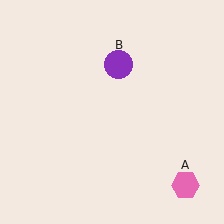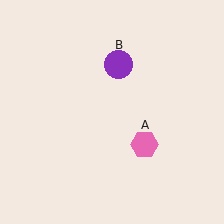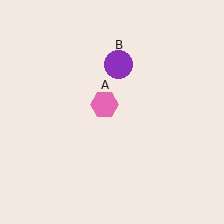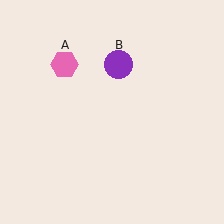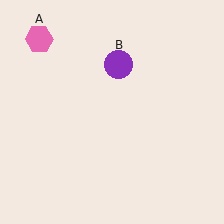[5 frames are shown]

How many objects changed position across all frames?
1 object changed position: pink hexagon (object A).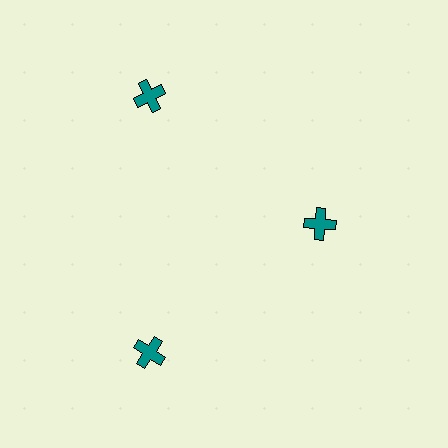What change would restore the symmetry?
The symmetry would be restored by moving it outward, back onto the ring so that all 3 crosses sit at equal angles and equal distance from the center.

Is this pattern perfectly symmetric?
No. The 3 teal crosses are arranged in a ring, but one element near the 3 o'clock position is pulled inward toward the center, breaking the 3-fold rotational symmetry.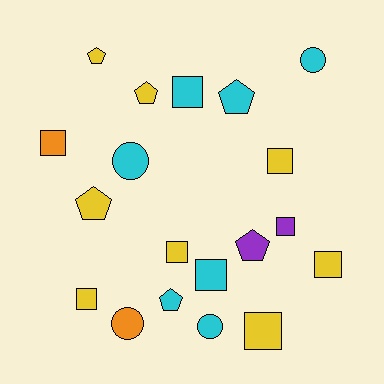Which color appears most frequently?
Yellow, with 8 objects.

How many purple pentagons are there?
There is 1 purple pentagon.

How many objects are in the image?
There are 19 objects.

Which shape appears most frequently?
Square, with 9 objects.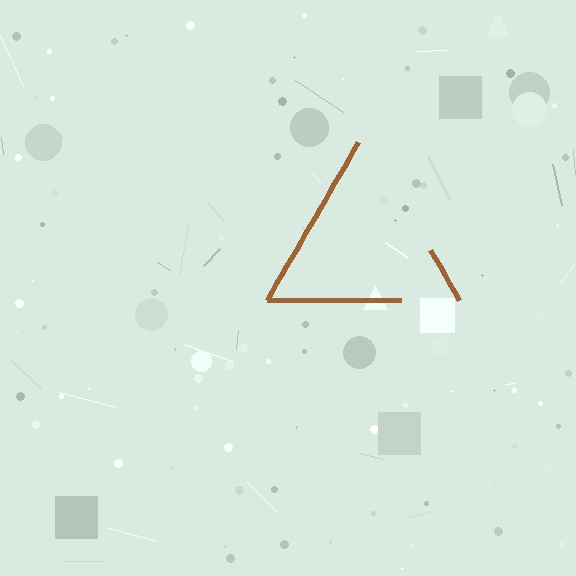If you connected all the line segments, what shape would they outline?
They would outline a triangle.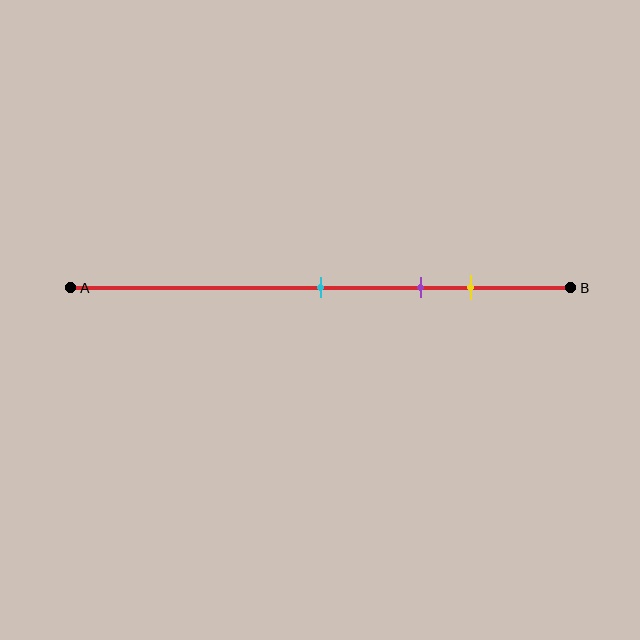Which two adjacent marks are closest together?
The purple and yellow marks are the closest adjacent pair.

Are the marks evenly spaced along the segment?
Yes, the marks are approximately evenly spaced.